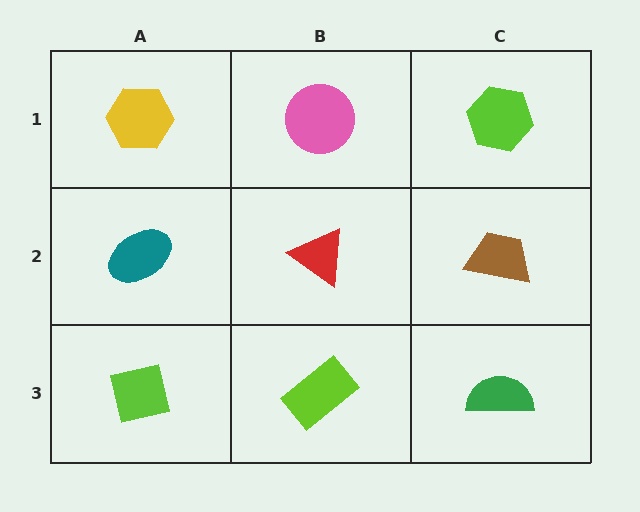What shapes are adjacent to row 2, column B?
A pink circle (row 1, column B), a lime rectangle (row 3, column B), a teal ellipse (row 2, column A), a brown trapezoid (row 2, column C).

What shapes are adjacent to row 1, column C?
A brown trapezoid (row 2, column C), a pink circle (row 1, column B).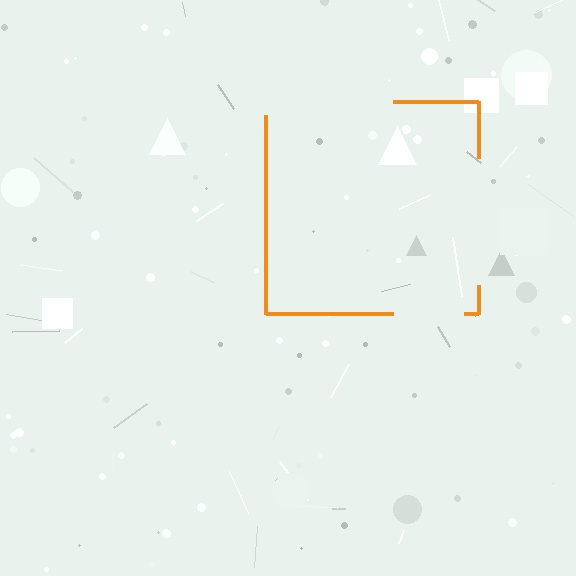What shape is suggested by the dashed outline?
The dashed outline suggests a square.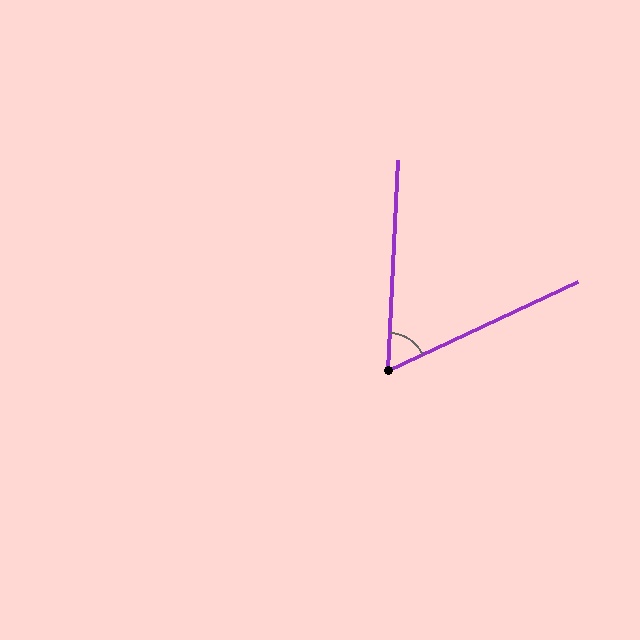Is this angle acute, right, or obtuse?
It is acute.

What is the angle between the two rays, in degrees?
Approximately 62 degrees.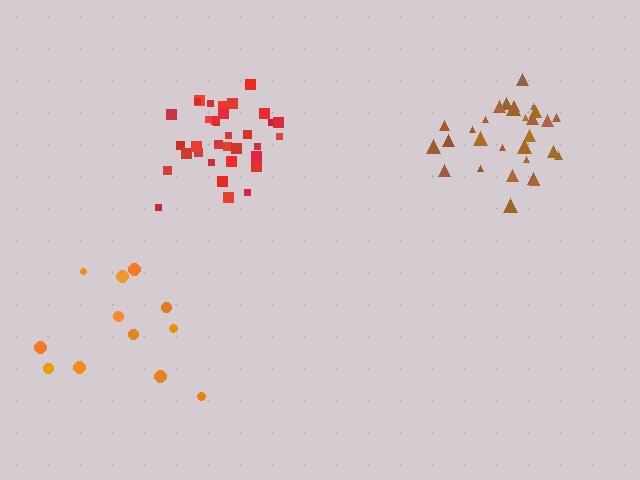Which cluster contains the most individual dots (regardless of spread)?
Red (34).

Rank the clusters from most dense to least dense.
red, brown, orange.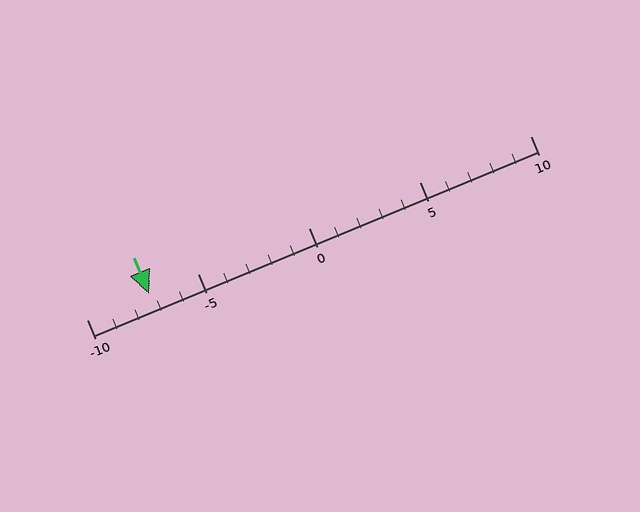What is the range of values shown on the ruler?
The ruler shows values from -10 to 10.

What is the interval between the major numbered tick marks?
The major tick marks are spaced 5 units apart.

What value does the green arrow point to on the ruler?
The green arrow points to approximately -7.